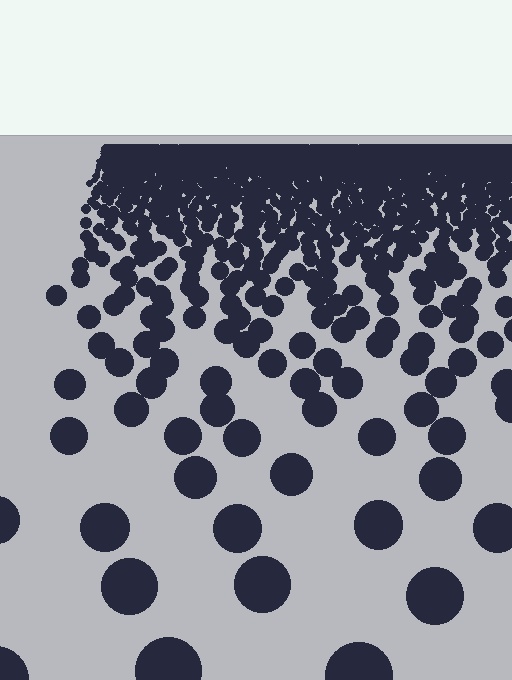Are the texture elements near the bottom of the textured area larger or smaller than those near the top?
Larger. Near the bottom, elements are closer to the viewer and appear at a bigger on-screen size.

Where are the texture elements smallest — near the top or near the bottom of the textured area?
Near the top.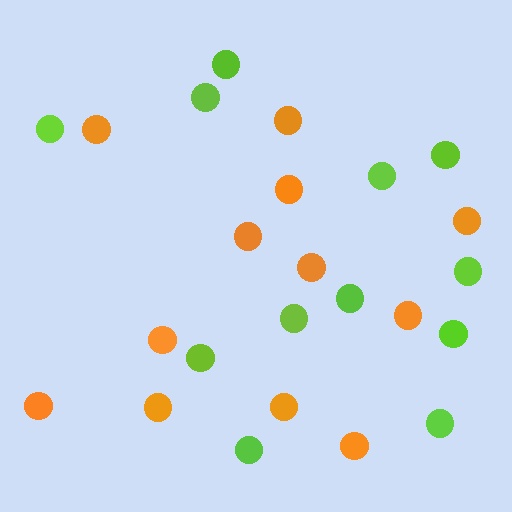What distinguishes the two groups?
There are 2 groups: one group of orange circles (12) and one group of lime circles (12).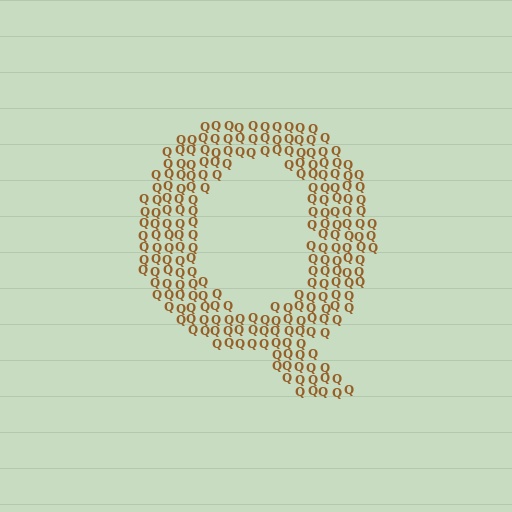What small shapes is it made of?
It is made of small letter Q's.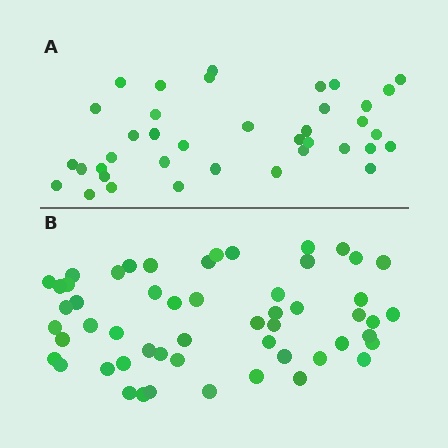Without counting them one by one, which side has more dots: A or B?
Region B (the bottom region) has more dots.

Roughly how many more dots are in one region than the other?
Region B has approximately 15 more dots than region A.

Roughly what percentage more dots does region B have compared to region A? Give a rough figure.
About 40% more.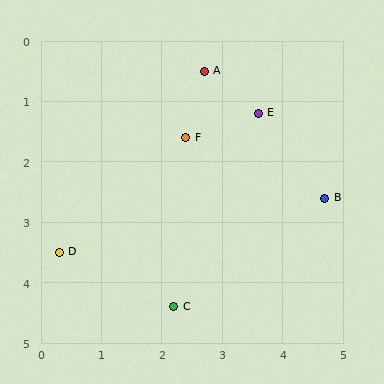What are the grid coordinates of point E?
Point E is at approximately (3.6, 1.2).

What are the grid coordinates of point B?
Point B is at approximately (4.7, 2.6).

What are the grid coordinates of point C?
Point C is at approximately (2.2, 4.4).